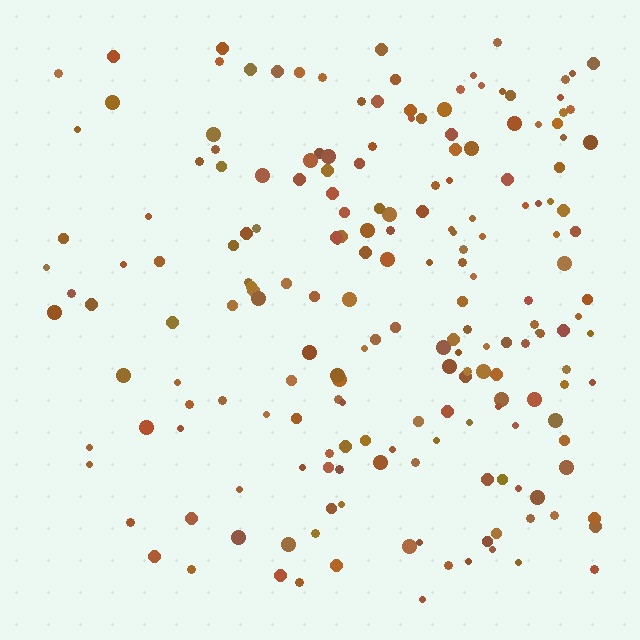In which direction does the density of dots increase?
From left to right, with the right side densest.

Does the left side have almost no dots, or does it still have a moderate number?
Still a moderate number, just noticeably fewer than the right.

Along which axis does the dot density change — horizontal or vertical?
Horizontal.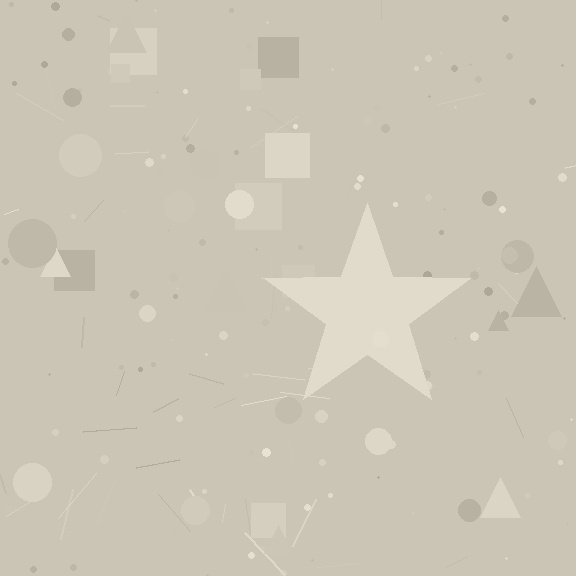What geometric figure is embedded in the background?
A star is embedded in the background.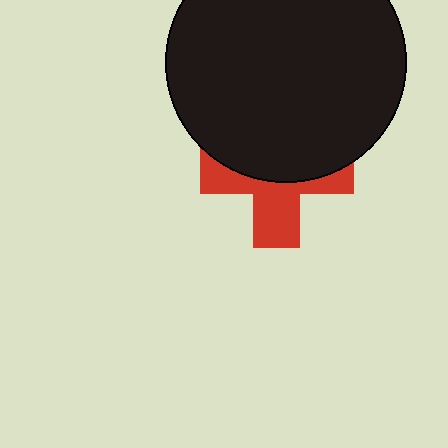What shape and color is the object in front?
The object in front is a black circle.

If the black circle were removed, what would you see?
You would see the complete red cross.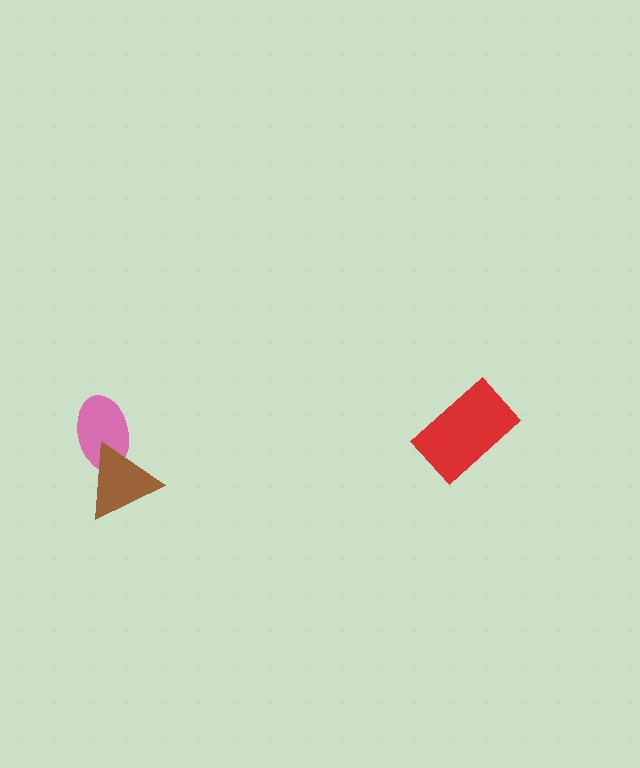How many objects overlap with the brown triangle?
1 object overlaps with the brown triangle.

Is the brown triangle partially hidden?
No, no other shape covers it.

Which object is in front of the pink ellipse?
The brown triangle is in front of the pink ellipse.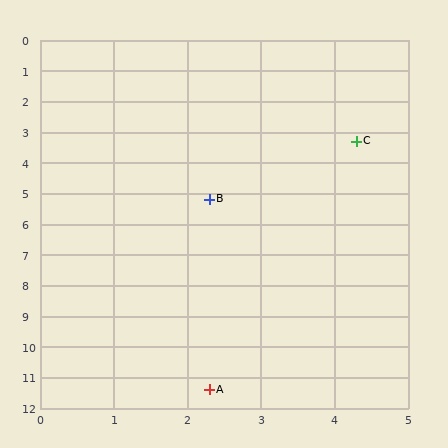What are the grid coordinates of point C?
Point C is at approximately (4.3, 3.3).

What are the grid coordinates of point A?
Point A is at approximately (2.3, 11.4).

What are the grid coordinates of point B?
Point B is at approximately (2.3, 5.2).